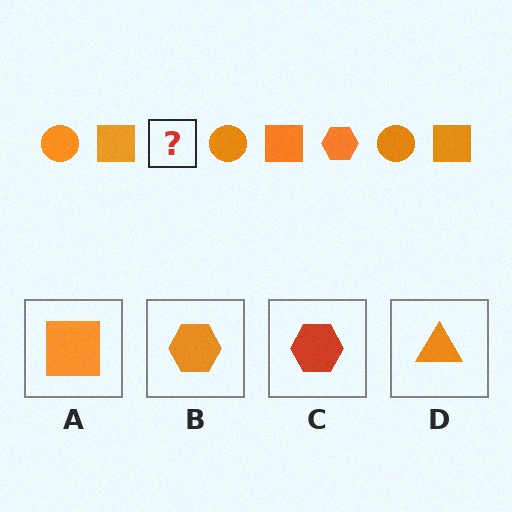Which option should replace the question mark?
Option B.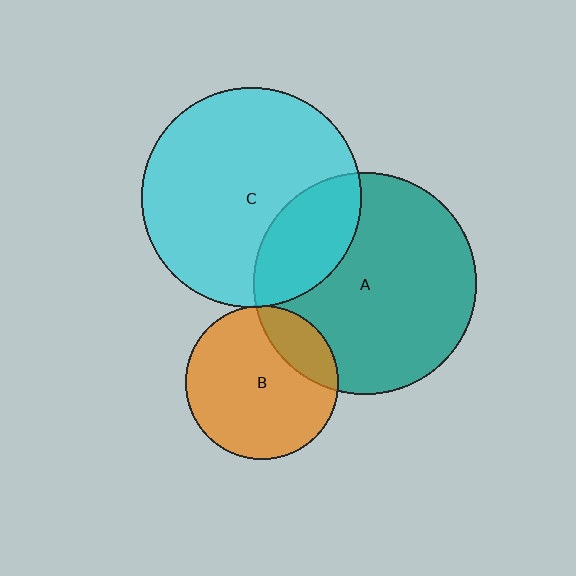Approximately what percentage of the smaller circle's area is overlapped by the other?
Approximately 5%.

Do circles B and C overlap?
Yes.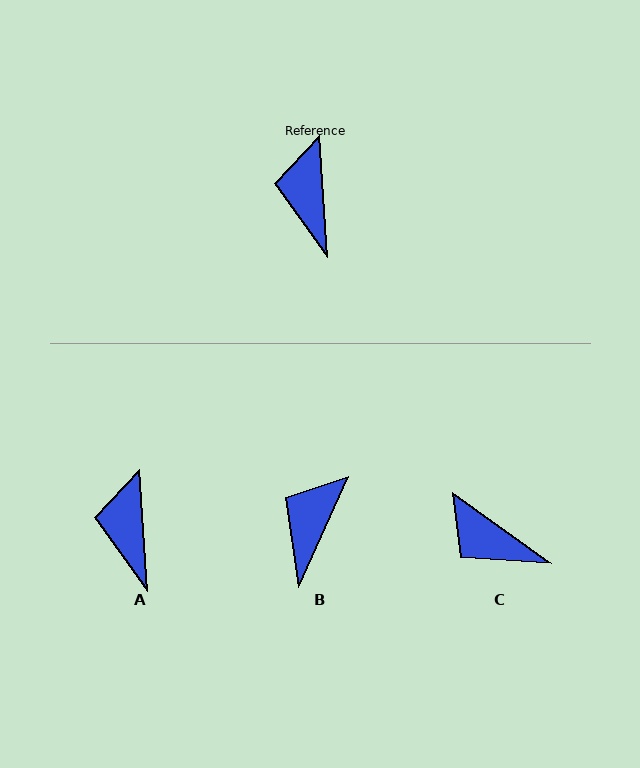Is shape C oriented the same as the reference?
No, it is off by about 51 degrees.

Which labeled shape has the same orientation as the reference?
A.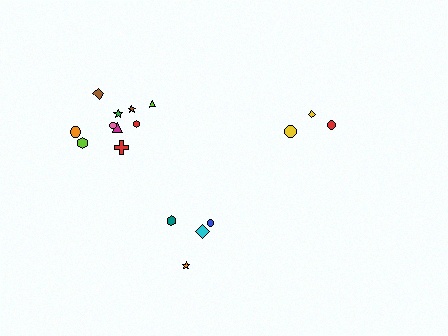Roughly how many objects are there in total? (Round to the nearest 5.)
Roughly 15 objects in total.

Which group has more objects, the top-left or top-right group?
The top-left group.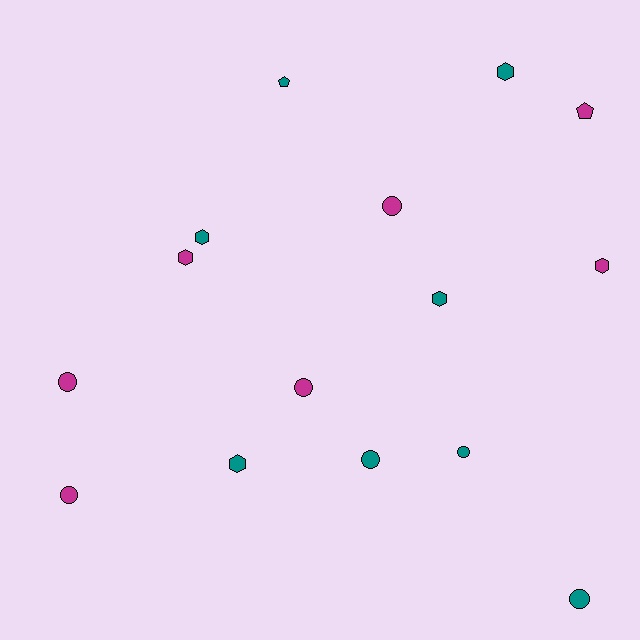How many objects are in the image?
There are 15 objects.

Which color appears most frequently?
Teal, with 8 objects.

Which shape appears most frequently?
Circle, with 7 objects.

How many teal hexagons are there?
There are 4 teal hexagons.